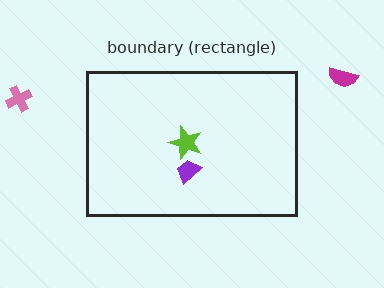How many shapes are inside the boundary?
2 inside, 2 outside.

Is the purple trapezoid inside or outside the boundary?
Inside.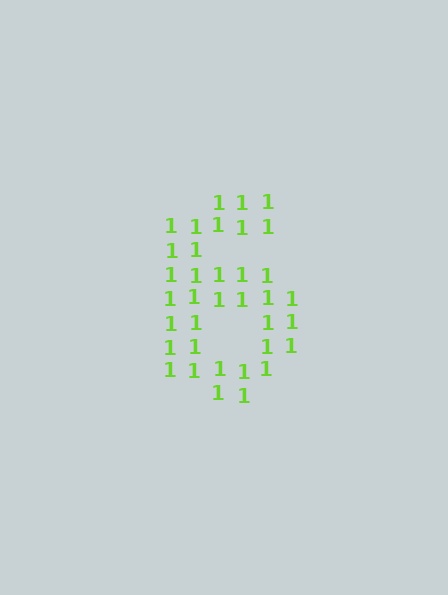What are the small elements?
The small elements are digit 1's.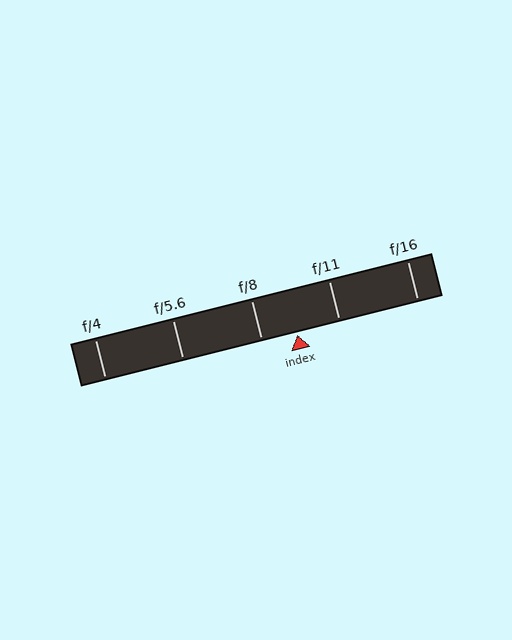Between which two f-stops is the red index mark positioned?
The index mark is between f/8 and f/11.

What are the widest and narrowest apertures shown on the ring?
The widest aperture shown is f/4 and the narrowest is f/16.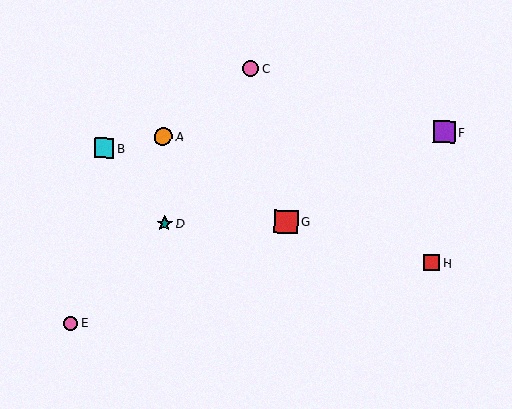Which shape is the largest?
The red square (labeled G) is the largest.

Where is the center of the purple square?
The center of the purple square is at (444, 132).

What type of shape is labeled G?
Shape G is a red square.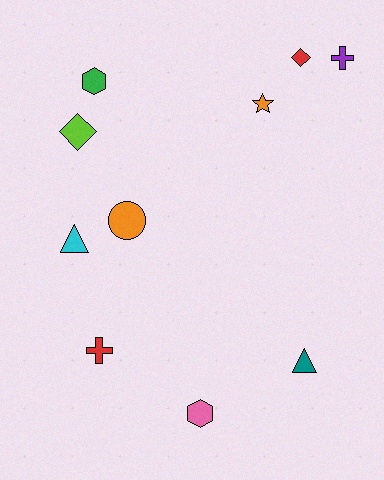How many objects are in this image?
There are 10 objects.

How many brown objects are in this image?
There are no brown objects.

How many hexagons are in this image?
There are 2 hexagons.